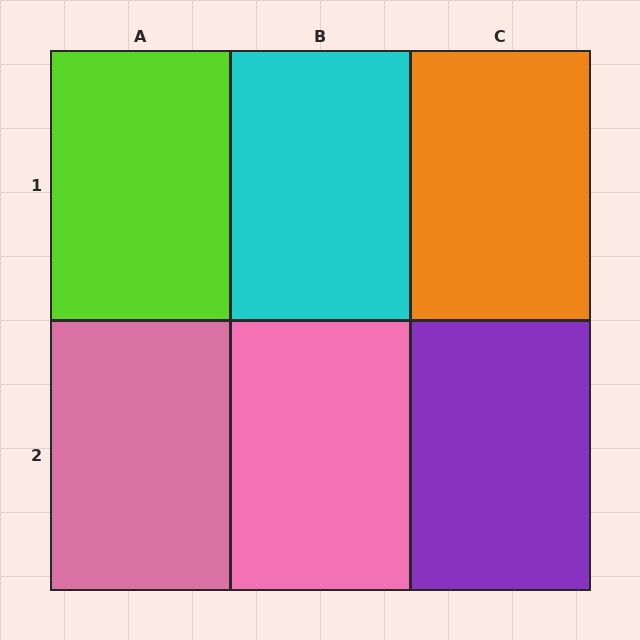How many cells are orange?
1 cell is orange.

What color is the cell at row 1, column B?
Cyan.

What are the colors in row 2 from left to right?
Pink, pink, purple.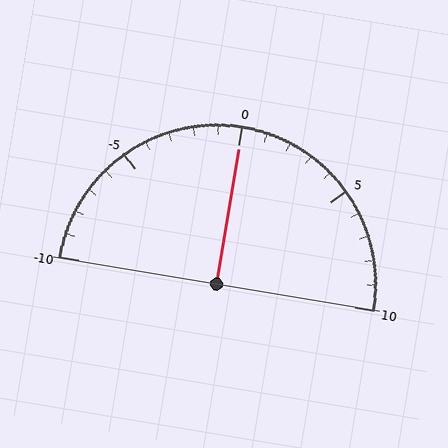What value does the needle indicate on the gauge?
The needle indicates approximately 0.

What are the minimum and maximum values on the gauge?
The gauge ranges from -10 to 10.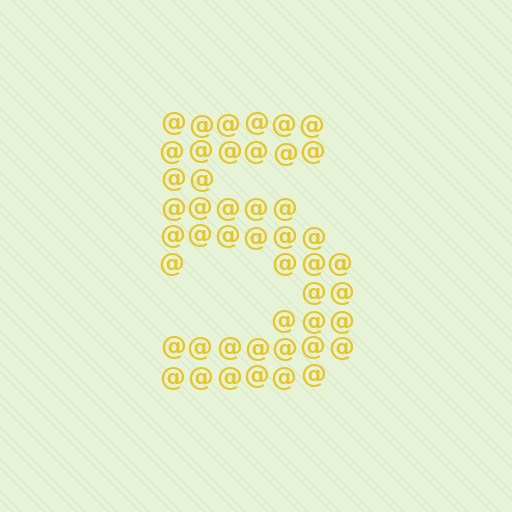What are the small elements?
The small elements are at signs.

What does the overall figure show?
The overall figure shows the digit 5.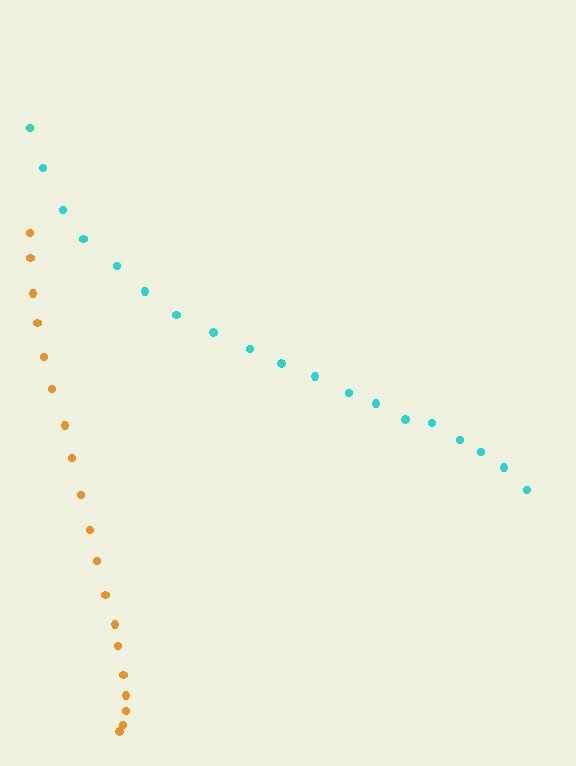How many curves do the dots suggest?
There are 2 distinct paths.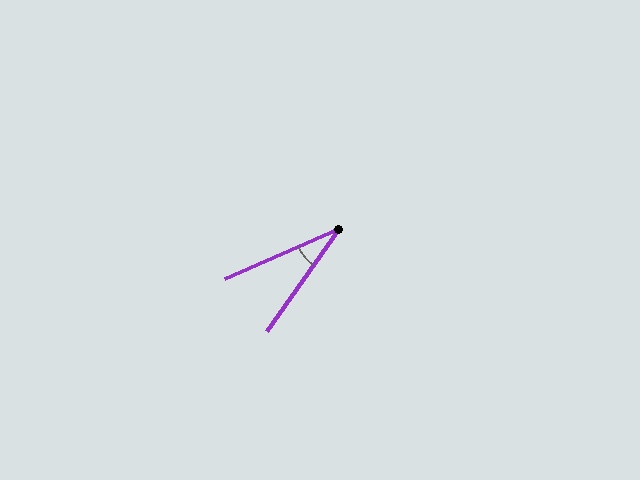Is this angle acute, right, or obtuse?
It is acute.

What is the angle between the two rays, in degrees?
Approximately 31 degrees.